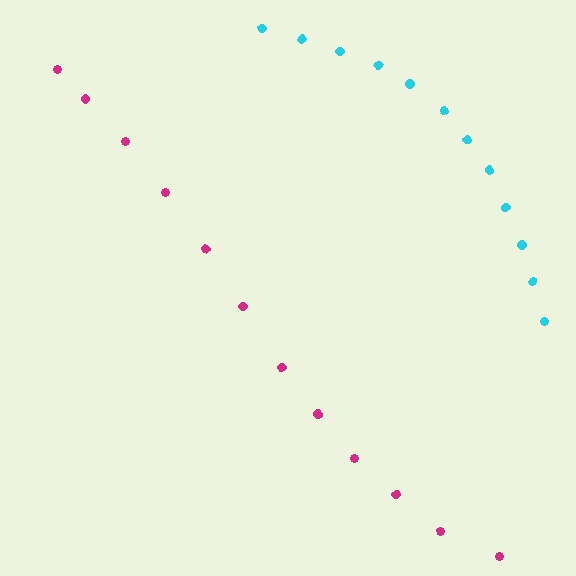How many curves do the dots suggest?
There are 2 distinct paths.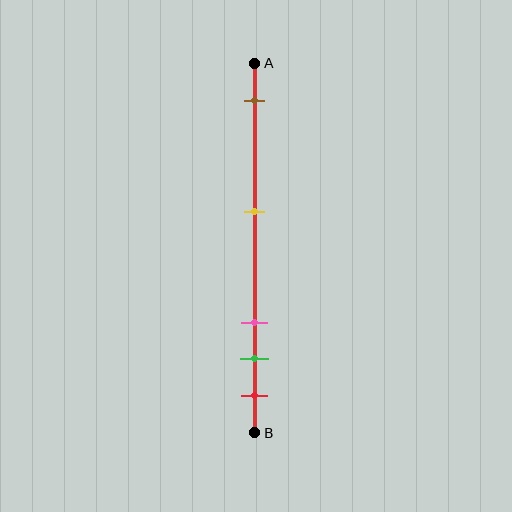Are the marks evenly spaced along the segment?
No, the marks are not evenly spaced.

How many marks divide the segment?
There are 5 marks dividing the segment.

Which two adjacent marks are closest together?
The green and red marks are the closest adjacent pair.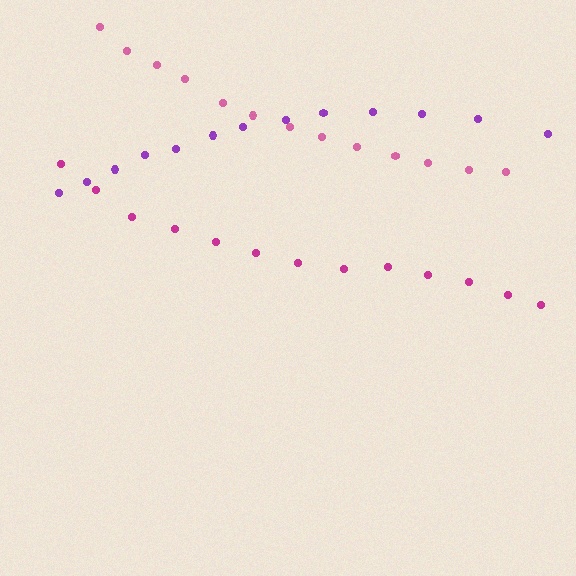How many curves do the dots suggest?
There are 3 distinct paths.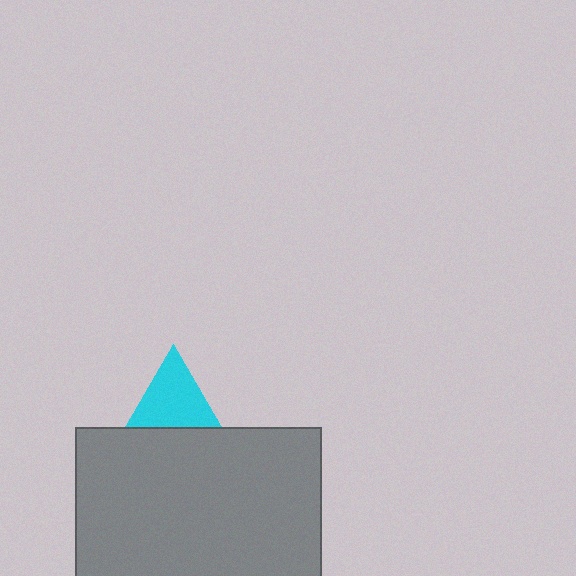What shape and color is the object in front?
The object in front is a gray rectangle.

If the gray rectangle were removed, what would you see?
You would see the complete cyan triangle.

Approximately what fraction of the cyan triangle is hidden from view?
Roughly 46% of the cyan triangle is hidden behind the gray rectangle.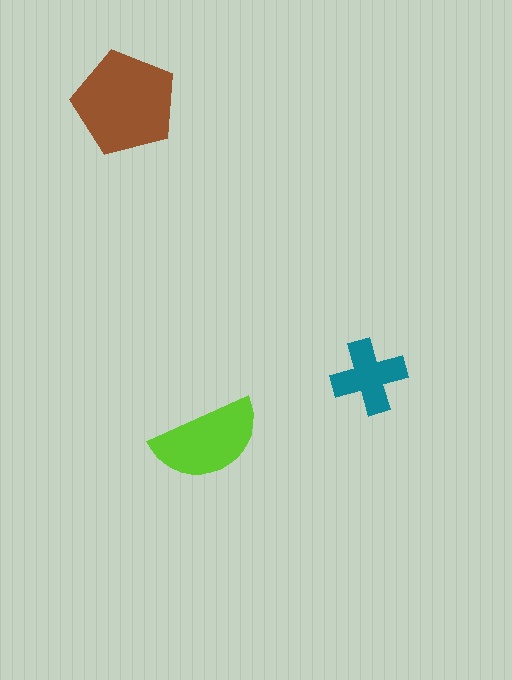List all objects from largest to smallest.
The brown pentagon, the lime semicircle, the teal cross.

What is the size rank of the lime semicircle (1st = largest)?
2nd.